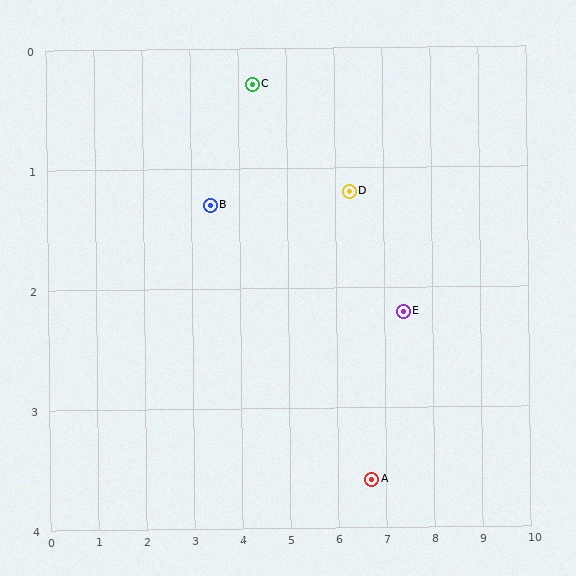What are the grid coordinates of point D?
Point D is at approximately (6.3, 1.2).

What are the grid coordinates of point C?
Point C is at approximately (4.3, 0.3).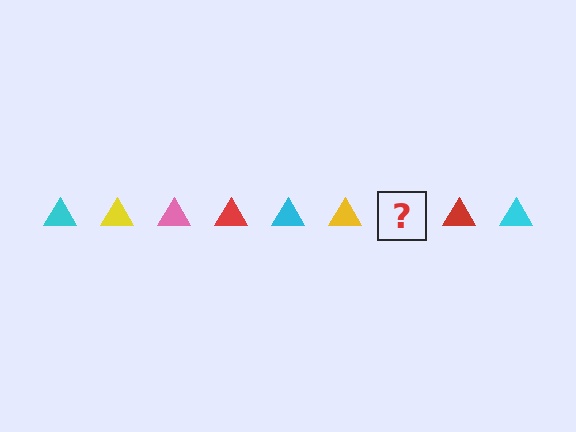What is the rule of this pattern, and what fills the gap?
The rule is that the pattern cycles through cyan, yellow, pink, red triangles. The gap should be filled with a pink triangle.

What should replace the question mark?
The question mark should be replaced with a pink triangle.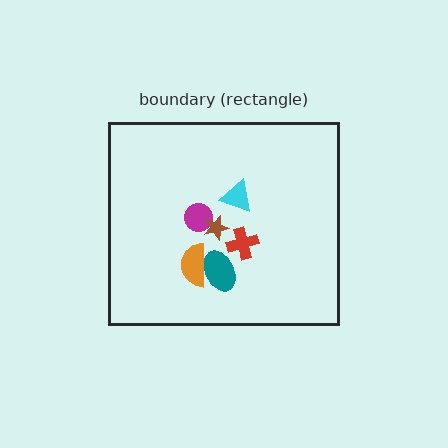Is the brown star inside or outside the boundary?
Inside.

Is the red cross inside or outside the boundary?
Inside.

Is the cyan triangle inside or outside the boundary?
Inside.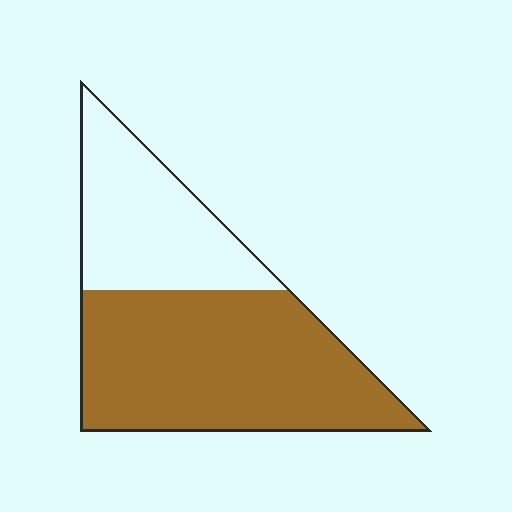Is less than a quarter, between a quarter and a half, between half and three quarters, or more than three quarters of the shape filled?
Between half and three quarters.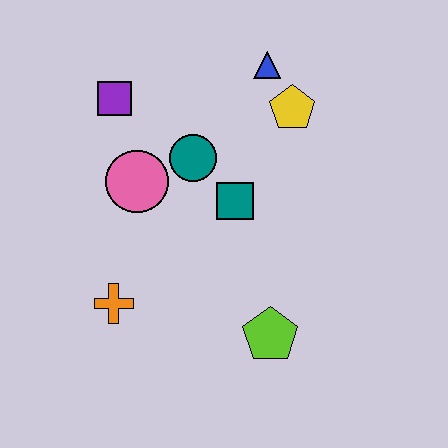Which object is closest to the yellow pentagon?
The blue triangle is closest to the yellow pentagon.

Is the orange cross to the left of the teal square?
Yes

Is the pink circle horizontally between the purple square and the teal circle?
Yes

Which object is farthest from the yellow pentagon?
The orange cross is farthest from the yellow pentagon.